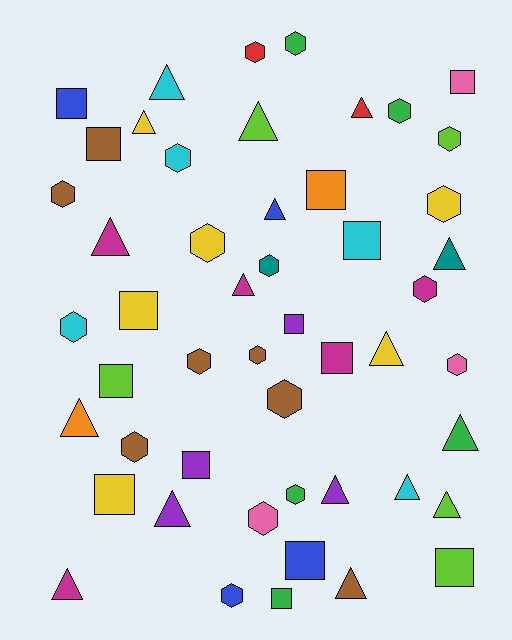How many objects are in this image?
There are 50 objects.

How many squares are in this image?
There are 14 squares.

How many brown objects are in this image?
There are 7 brown objects.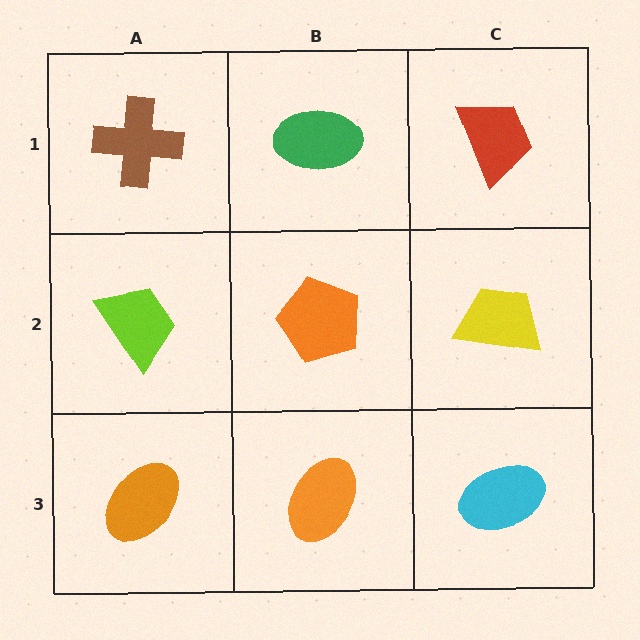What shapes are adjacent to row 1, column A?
A lime trapezoid (row 2, column A), a green ellipse (row 1, column B).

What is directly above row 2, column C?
A red trapezoid.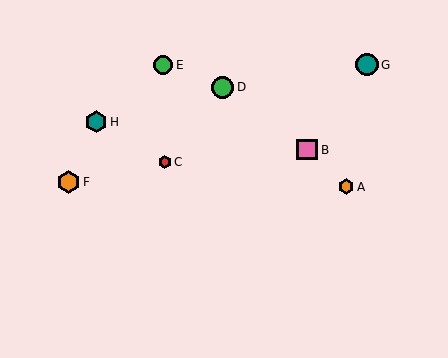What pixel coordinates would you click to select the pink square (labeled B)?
Click at (307, 150) to select the pink square B.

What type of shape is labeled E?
Shape E is a green circle.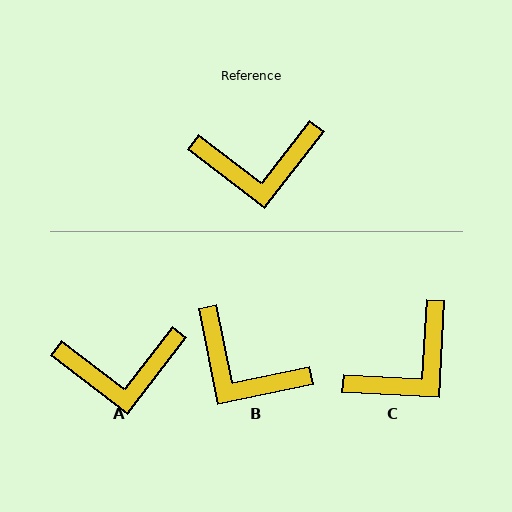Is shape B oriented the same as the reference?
No, it is off by about 41 degrees.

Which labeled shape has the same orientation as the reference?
A.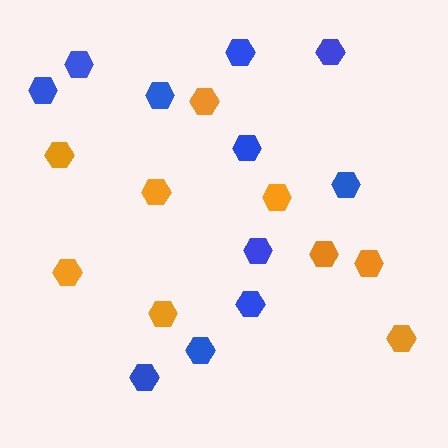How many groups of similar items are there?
There are 2 groups: one group of orange hexagons (9) and one group of blue hexagons (11).